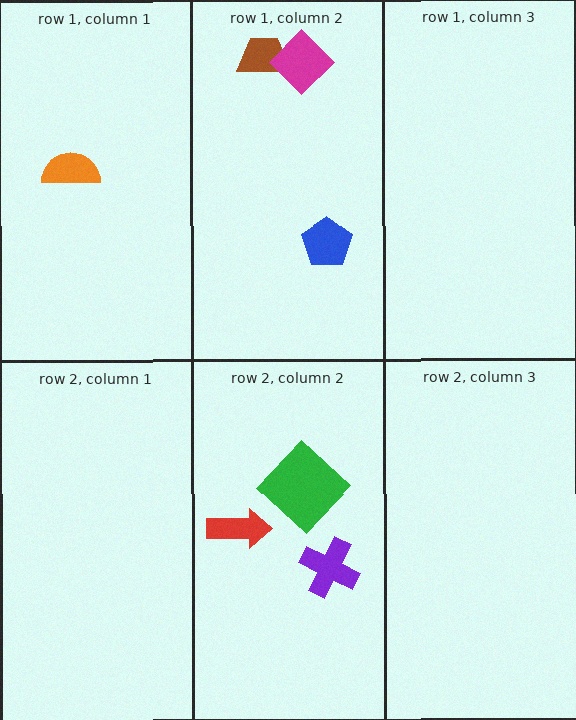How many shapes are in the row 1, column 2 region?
3.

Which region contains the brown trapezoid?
The row 1, column 2 region.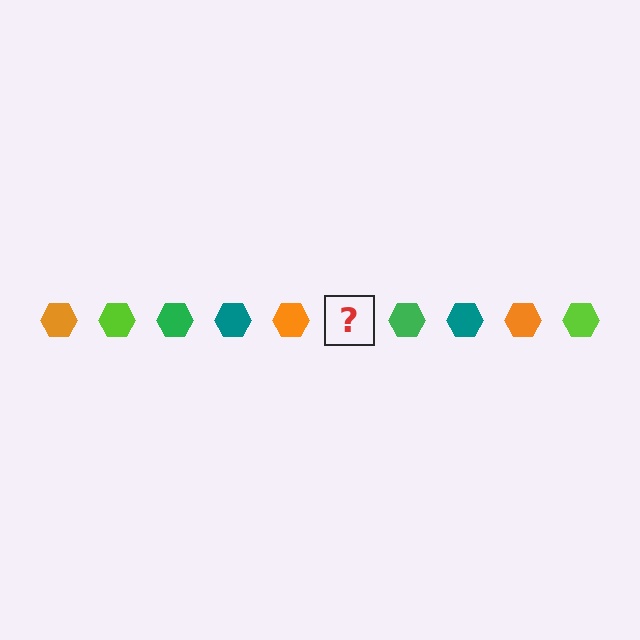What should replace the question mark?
The question mark should be replaced with a lime hexagon.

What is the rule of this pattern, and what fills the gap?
The rule is that the pattern cycles through orange, lime, green, teal hexagons. The gap should be filled with a lime hexagon.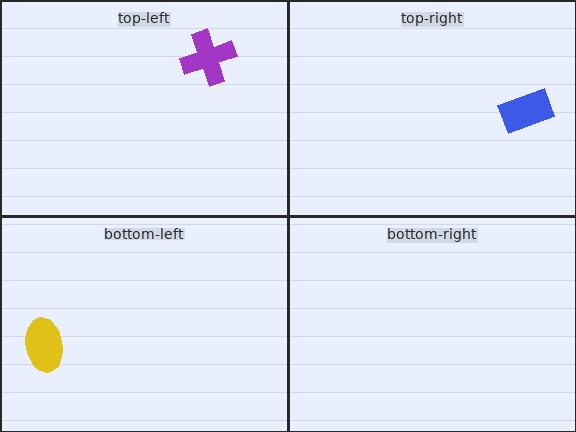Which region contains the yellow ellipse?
The bottom-left region.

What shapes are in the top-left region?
The purple cross.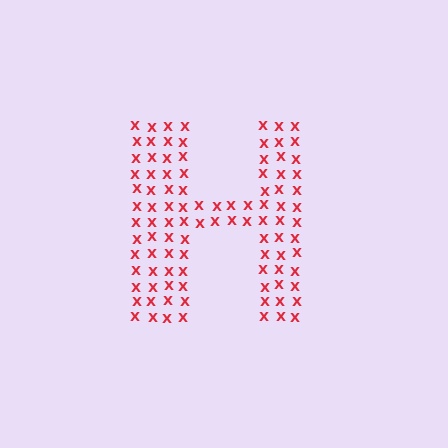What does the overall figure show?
The overall figure shows the letter H.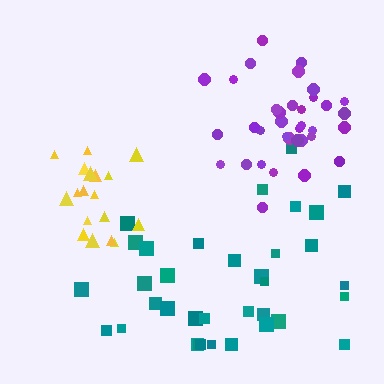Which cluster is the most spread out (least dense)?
Teal.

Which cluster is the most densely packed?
Purple.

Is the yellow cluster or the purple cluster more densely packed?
Purple.